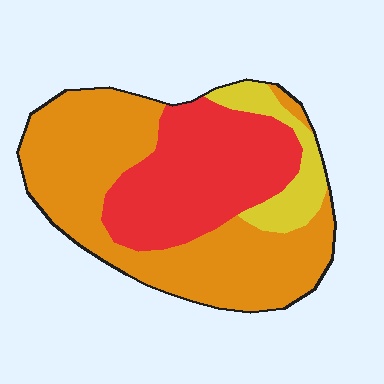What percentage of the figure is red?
Red covers about 35% of the figure.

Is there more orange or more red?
Orange.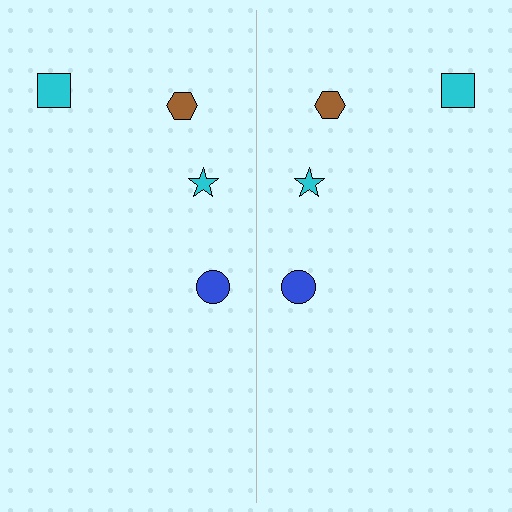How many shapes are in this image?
There are 8 shapes in this image.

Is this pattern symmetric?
Yes, this pattern has bilateral (reflection) symmetry.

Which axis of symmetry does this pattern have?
The pattern has a vertical axis of symmetry running through the center of the image.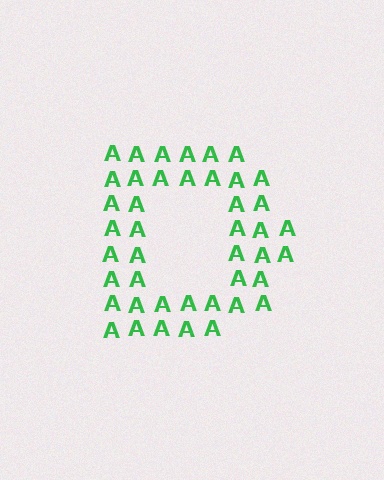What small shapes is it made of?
It is made of small letter A's.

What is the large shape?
The large shape is the letter D.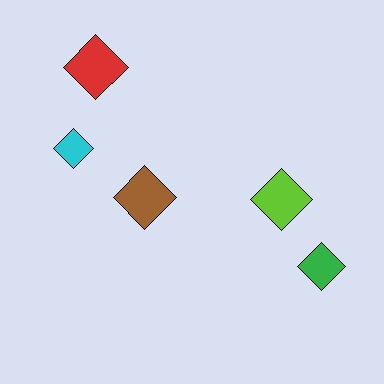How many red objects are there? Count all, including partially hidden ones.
There is 1 red object.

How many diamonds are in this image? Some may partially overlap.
There are 5 diamonds.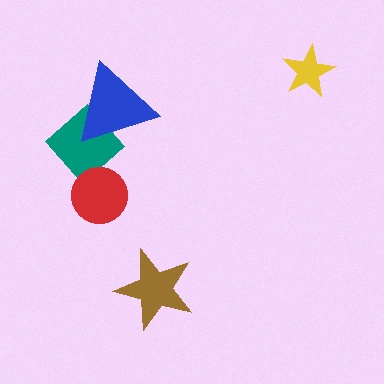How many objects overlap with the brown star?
0 objects overlap with the brown star.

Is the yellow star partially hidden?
No, no other shape covers it.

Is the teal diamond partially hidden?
Yes, it is partially covered by another shape.